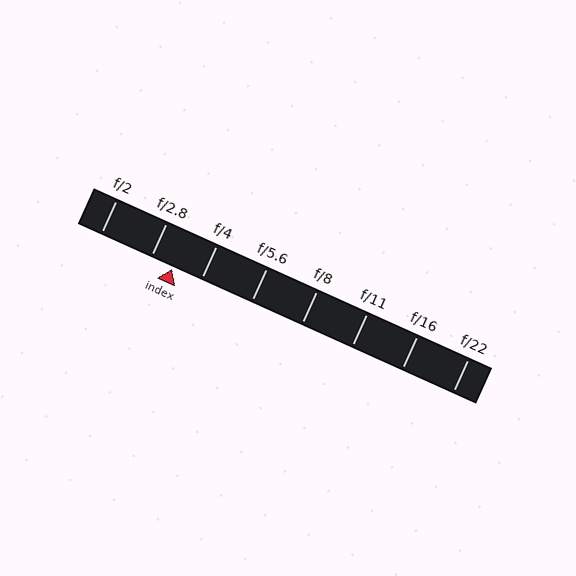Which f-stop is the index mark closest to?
The index mark is closest to f/2.8.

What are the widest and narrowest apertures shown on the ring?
The widest aperture shown is f/2 and the narrowest is f/22.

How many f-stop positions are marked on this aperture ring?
There are 8 f-stop positions marked.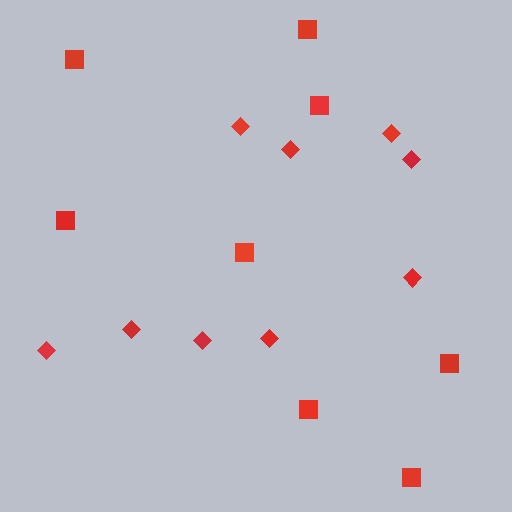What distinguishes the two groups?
There are 2 groups: one group of squares (8) and one group of diamonds (9).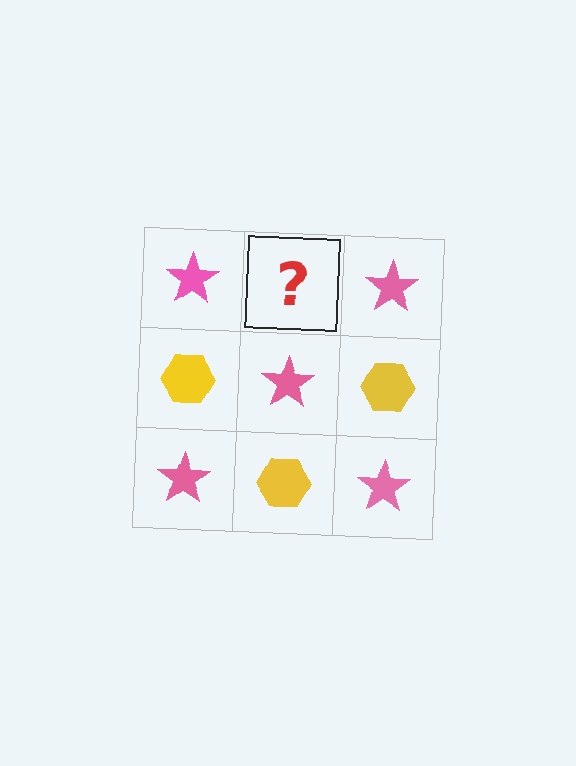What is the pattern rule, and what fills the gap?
The rule is that it alternates pink star and yellow hexagon in a checkerboard pattern. The gap should be filled with a yellow hexagon.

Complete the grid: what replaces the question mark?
The question mark should be replaced with a yellow hexagon.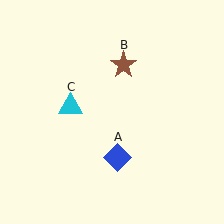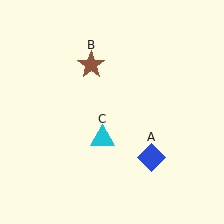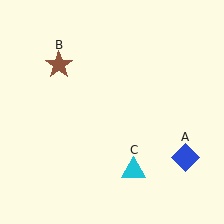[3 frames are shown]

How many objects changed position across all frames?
3 objects changed position: blue diamond (object A), brown star (object B), cyan triangle (object C).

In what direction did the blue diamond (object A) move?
The blue diamond (object A) moved right.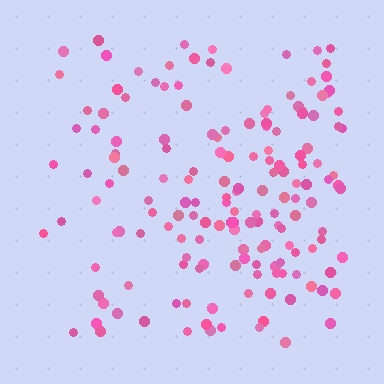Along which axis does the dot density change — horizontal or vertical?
Horizontal.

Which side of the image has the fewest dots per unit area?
The left.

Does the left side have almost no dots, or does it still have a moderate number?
Still a moderate number, just noticeably fewer than the right.